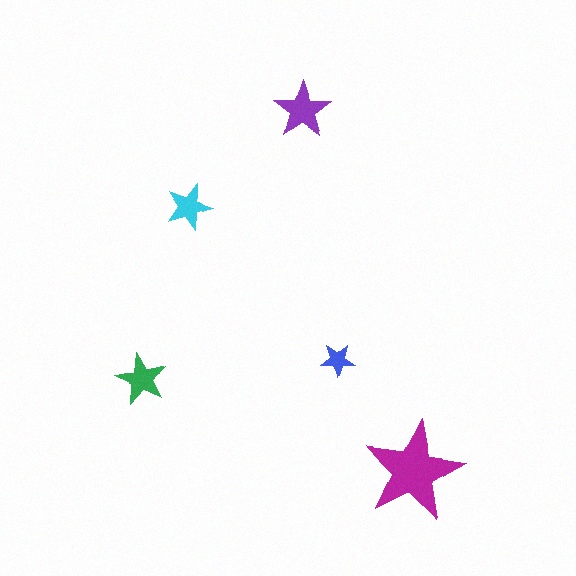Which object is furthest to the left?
The green star is leftmost.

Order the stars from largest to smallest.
the magenta one, the purple one, the green one, the cyan one, the blue one.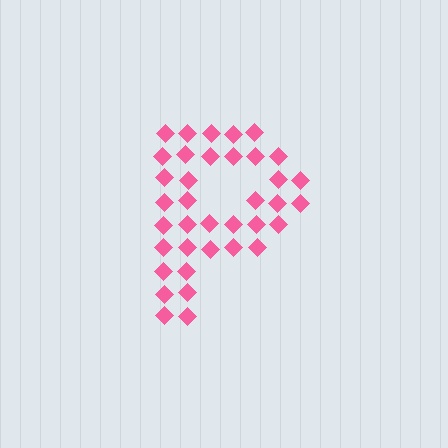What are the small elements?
The small elements are diamonds.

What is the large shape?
The large shape is the letter P.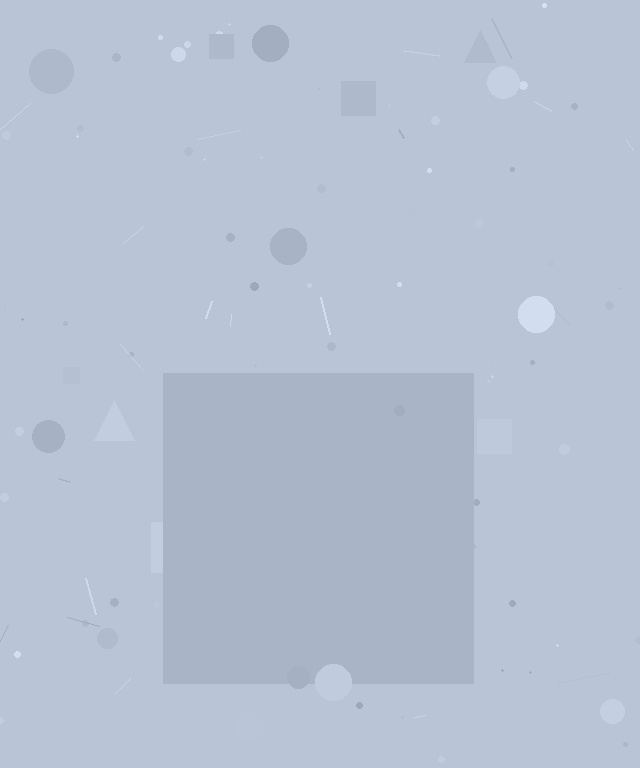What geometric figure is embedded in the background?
A square is embedded in the background.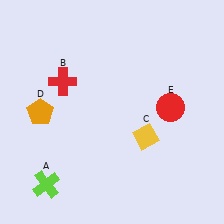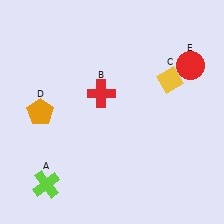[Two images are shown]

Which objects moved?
The objects that moved are: the red cross (B), the yellow diamond (C), the red circle (E).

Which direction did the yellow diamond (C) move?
The yellow diamond (C) moved up.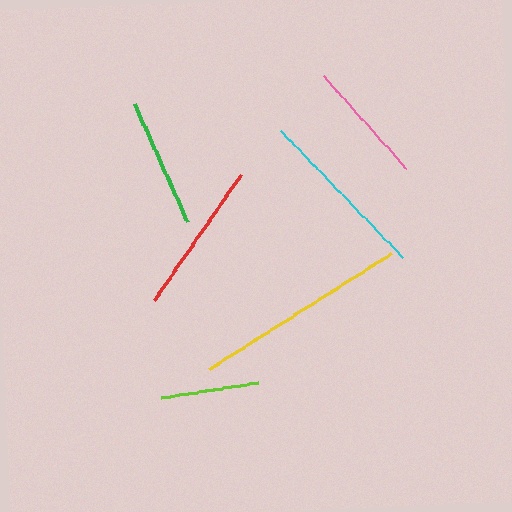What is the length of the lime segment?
The lime segment is approximately 99 pixels long.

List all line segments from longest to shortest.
From longest to shortest: yellow, cyan, red, green, pink, lime.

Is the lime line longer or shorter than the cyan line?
The cyan line is longer than the lime line.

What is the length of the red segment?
The red segment is approximately 153 pixels long.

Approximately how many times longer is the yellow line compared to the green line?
The yellow line is approximately 1.7 times the length of the green line.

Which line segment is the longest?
The yellow line is the longest at approximately 216 pixels.